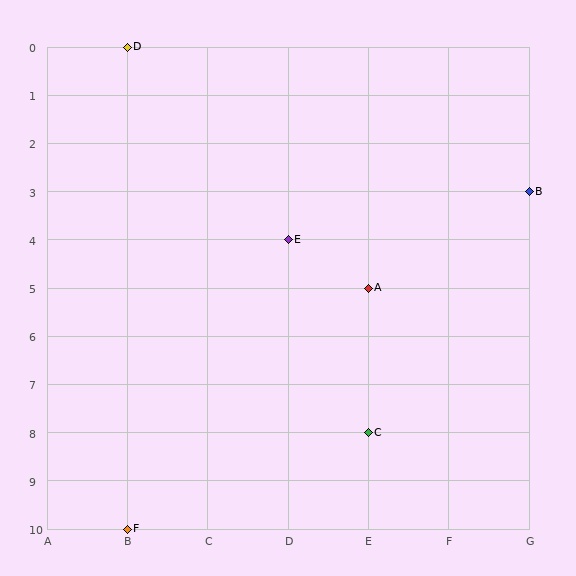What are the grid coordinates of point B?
Point B is at grid coordinates (G, 3).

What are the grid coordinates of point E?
Point E is at grid coordinates (D, 4).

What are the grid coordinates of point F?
Point F is at grid coordinates (B, 10).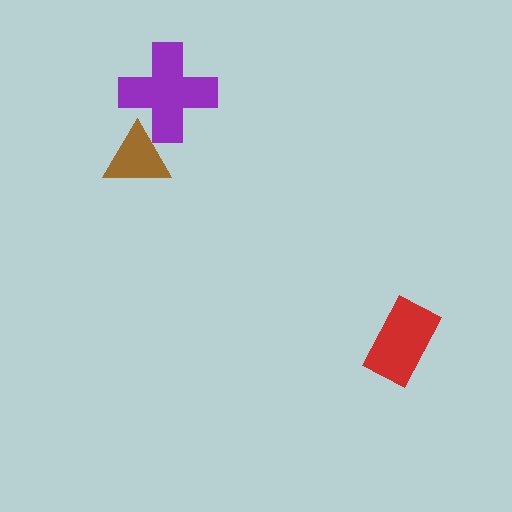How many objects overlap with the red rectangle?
0 objects overlap with the red rectangle.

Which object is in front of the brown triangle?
The purple cross is in front of the brown triangle.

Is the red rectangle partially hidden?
No, no other shape covers it.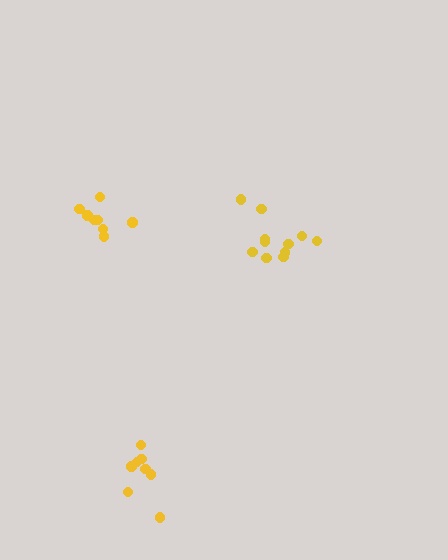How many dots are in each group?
Group 1: 8 dots, Group 2: 8 dots, Group 3: 11 dots (27 total).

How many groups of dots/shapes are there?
There are 3 groups.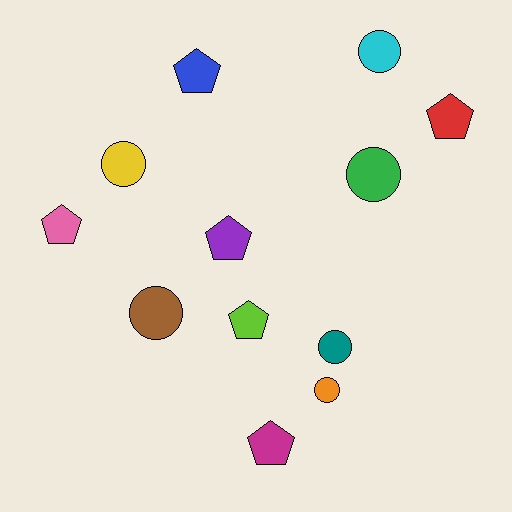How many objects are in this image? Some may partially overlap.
There are 12 objects.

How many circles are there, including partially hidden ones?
There are 6 circles.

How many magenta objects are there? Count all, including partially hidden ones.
There is 1 magenta object.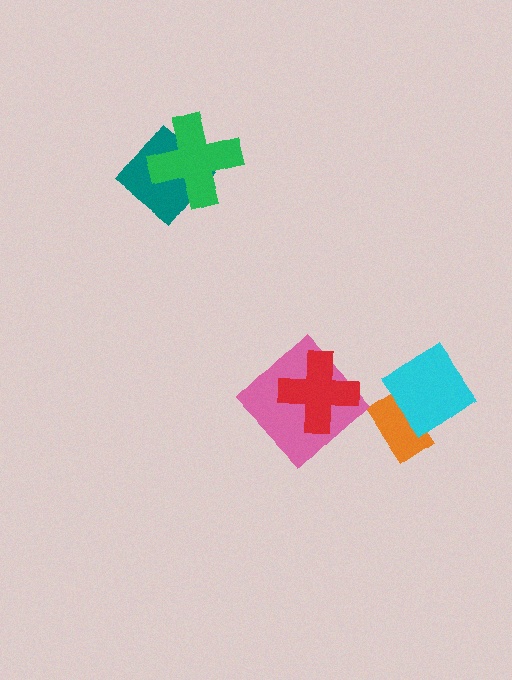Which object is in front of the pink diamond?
The red cross is in front of the pink diamond.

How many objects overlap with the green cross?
1 object overlaps with the green cross.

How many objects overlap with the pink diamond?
1 object overlaps with the pink diamond.